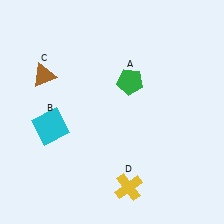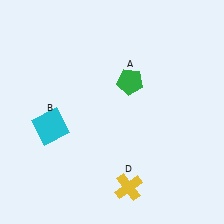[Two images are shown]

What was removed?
The brown triangle (C) was removed in Image 2.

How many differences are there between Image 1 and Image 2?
There is 1 difference between the two images.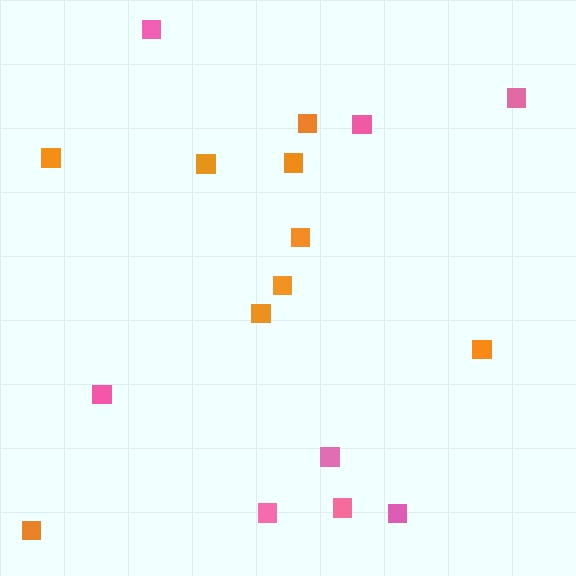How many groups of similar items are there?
There are 2 groups: one group of orange squares (9) and one group of pink squares (8).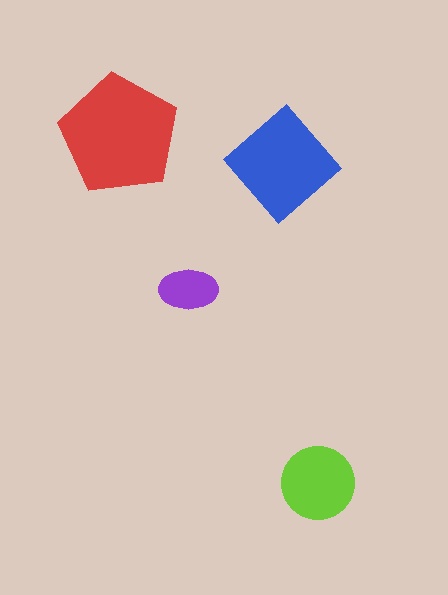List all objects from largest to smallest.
The red pentagon, the blue diamond, the lime circle, the purple ellipse.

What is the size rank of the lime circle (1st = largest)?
3rd.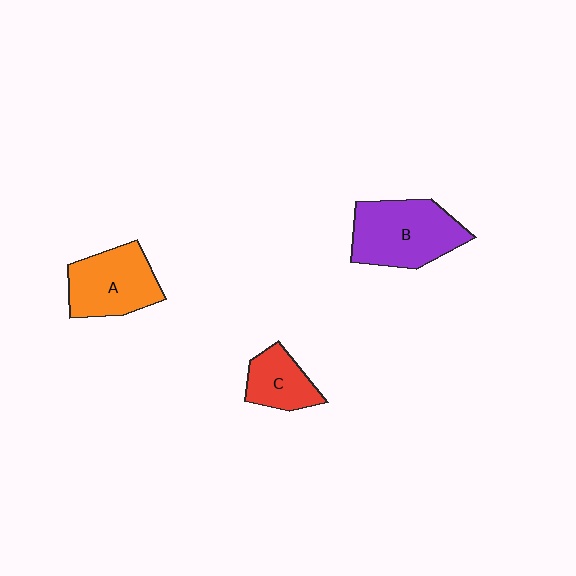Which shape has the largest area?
Shape B (purple).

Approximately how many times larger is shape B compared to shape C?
Approximately 1.9 times.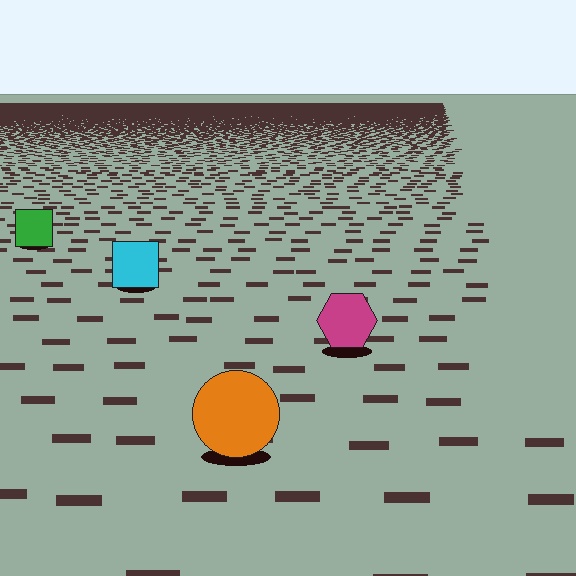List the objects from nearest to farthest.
From nearest to farthest: the orange circle, the magenta hexagon, the cyan square, the green square.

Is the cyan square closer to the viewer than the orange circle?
No. The orange circle is closer — you can tell from the texture gradient: the ground texture is coarser near it.